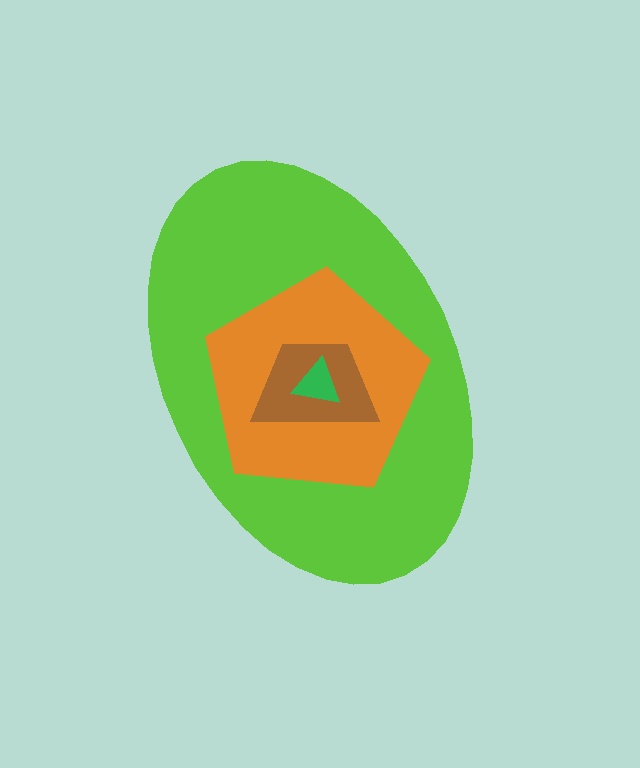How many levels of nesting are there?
4.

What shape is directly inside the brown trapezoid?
The green triangle.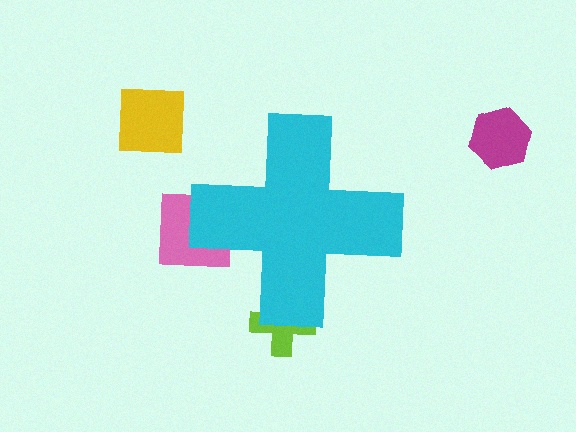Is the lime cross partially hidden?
Yes, the lime cross is partially hidden behind the cyan cross.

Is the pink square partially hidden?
Yes, the pink square is partially hidden behind the cyan cross.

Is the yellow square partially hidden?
No, the yellow square is fully visible.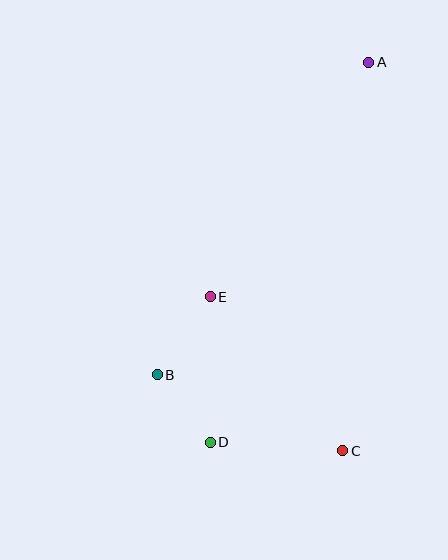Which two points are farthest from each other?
Points A and D are farthest from each other.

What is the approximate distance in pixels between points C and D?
The distance between C and D is approximately 133 pixels.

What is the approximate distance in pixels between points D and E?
The distance between D and E is approximately 145 pixels.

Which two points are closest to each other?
Points B and D are closest to each other.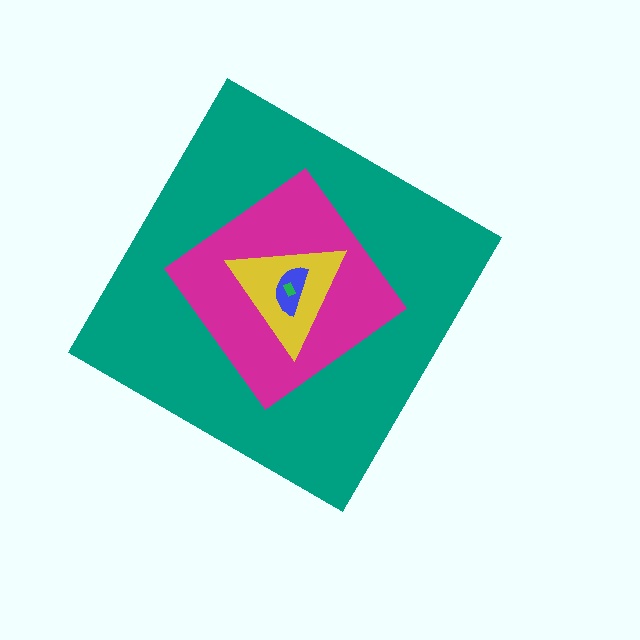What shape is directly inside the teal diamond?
The magenta diamond.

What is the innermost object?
The green rectangle.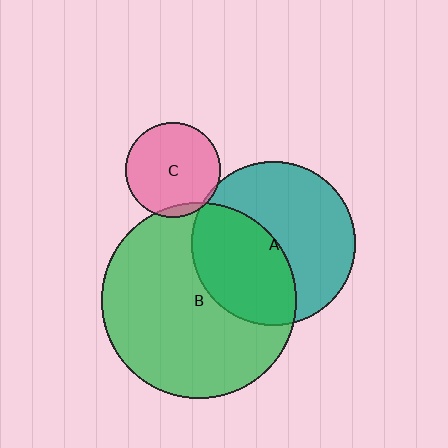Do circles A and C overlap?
Yes.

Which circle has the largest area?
Circle B (green).